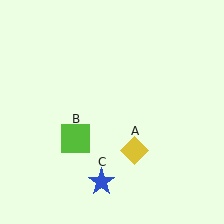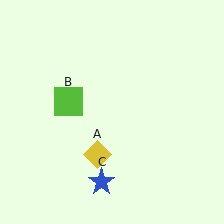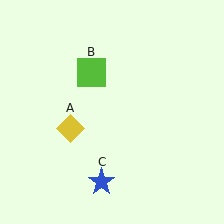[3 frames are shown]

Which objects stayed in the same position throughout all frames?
Blue star (object C) remained stationary.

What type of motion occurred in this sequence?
The yellow diamond (object A), lime square (object B) rotated clockwise around the center of the scene.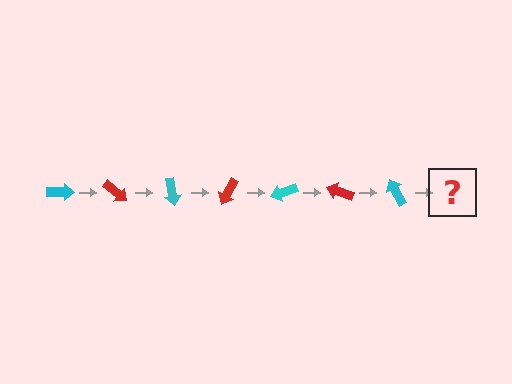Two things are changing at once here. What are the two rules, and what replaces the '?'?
The two rules are that it rotates 40 degrees each step and the color cycles through cyan and red. The '?' should be a red arrow, rotated 280 degrees from the start.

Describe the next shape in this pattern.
It should be a red arrow, rotated 280 degrees from the start.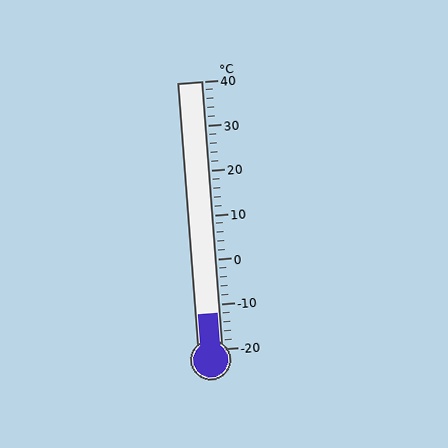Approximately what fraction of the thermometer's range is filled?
The thermometer is filled to approximately 15% of its range.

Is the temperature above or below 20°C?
The temperature is below 20°C.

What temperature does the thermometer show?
The thermometer shows approximately -12°C.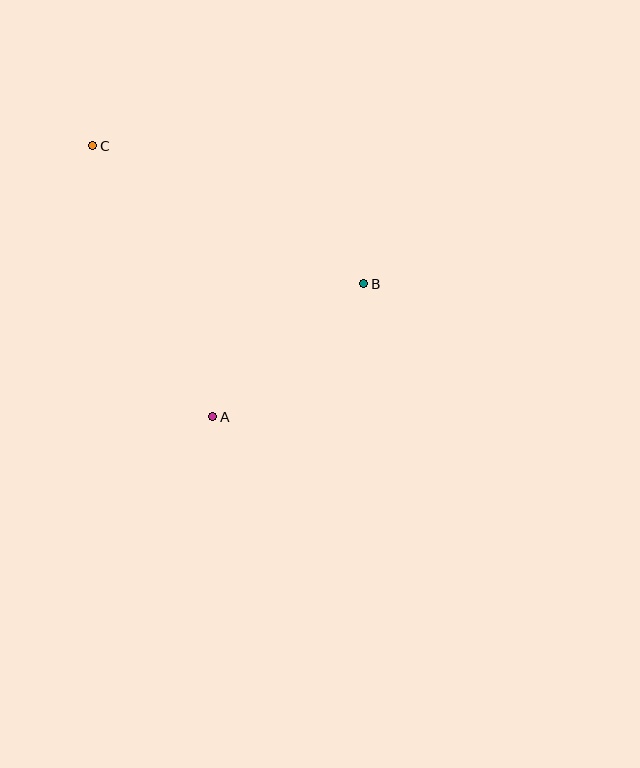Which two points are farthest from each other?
Points B and C are farthest from each other.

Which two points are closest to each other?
Points A and B are closest to each other.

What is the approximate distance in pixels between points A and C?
The distance between A and C is approximately 296 pixels.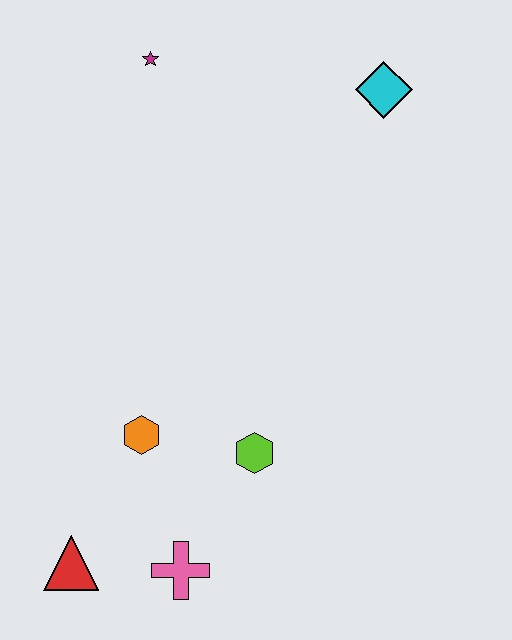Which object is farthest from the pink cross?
The cyan diamond is farthest from the pink cross.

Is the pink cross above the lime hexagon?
No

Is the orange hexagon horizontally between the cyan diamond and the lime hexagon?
No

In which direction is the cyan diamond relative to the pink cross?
The cyan diamond is above the pink cross.